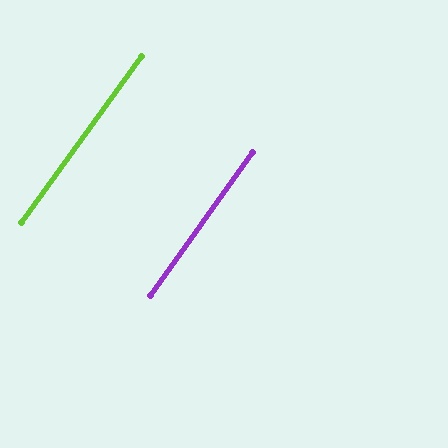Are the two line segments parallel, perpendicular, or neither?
Parallel — their directions differ by only 0.4°.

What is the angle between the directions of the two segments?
Approximately 0 degrees.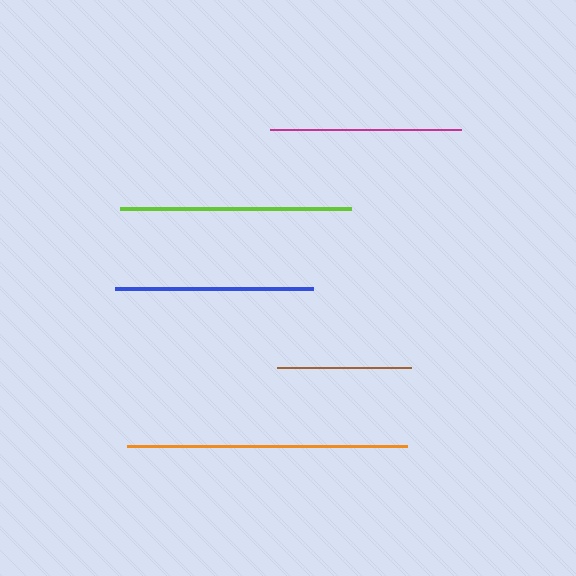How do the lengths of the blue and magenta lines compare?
The blue and magenta lines are approximately the same length.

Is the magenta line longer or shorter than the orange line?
The orange line is longer than the magenta line.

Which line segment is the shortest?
The brown line is the shortest at approximately 134 pixels.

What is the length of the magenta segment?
The magenta segment is approximately 191 pixels long.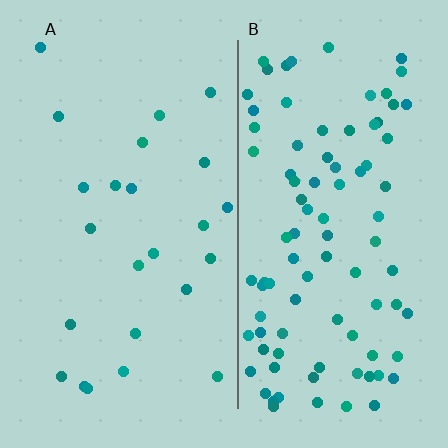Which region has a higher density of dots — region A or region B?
B (the right).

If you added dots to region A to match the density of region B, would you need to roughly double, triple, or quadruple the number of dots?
Approximately quadruple.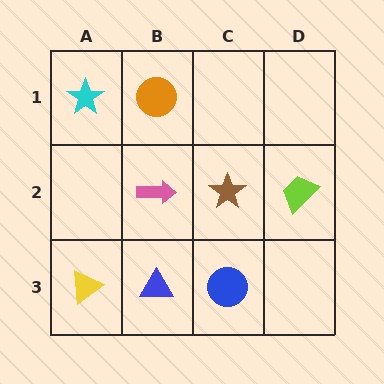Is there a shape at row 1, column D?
No, that cell is empty.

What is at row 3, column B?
A blue triangle.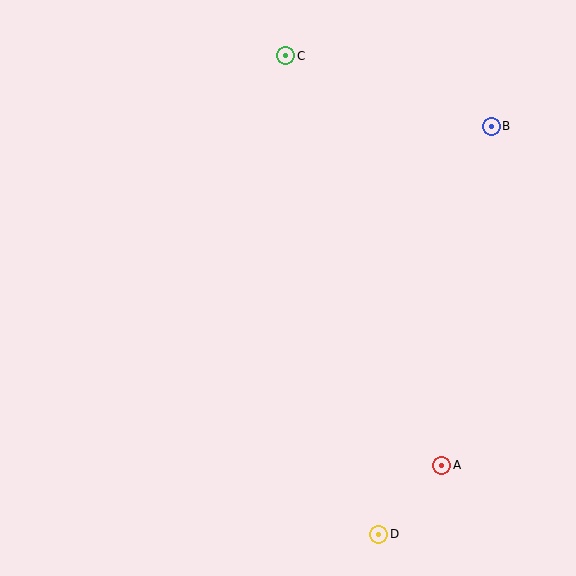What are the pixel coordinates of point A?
Point A is at (442, 465).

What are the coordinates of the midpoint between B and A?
The midpoint between B and A is at (466, 296).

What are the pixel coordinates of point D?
Point D is at (379, 534).